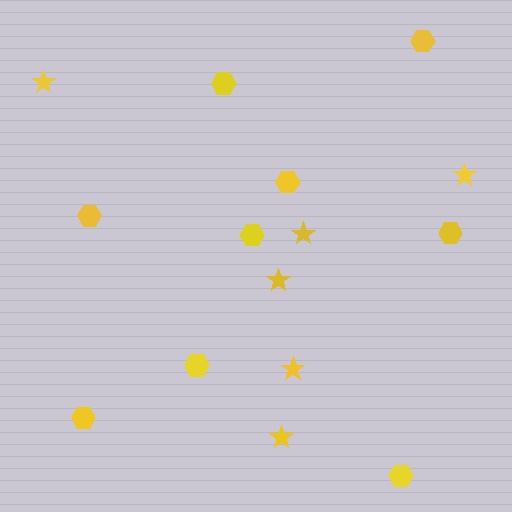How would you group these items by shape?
There are 2 groups: one group of stars (6) and one group of hexagons (9).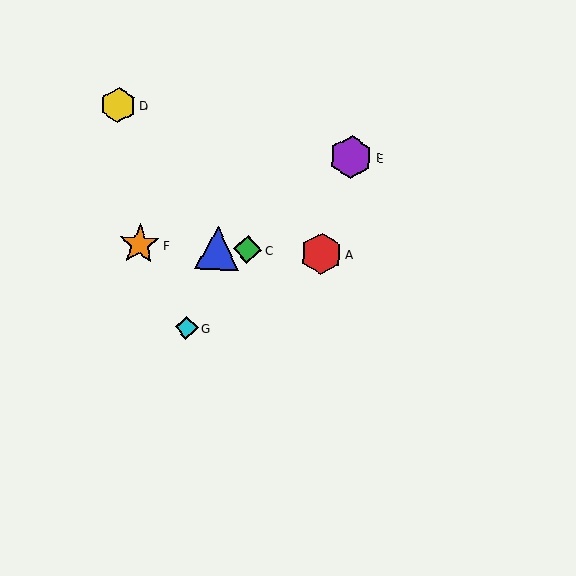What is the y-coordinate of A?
Object A is at y≈254.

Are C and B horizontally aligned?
Yes, both are at y≈250.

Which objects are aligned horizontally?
Objects A, B, C, F are aligned horizontally.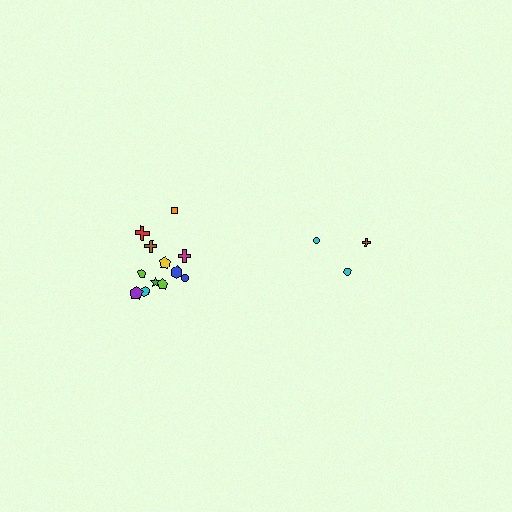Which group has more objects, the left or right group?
The left group.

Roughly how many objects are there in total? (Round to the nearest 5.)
Roughly 15 objects in total.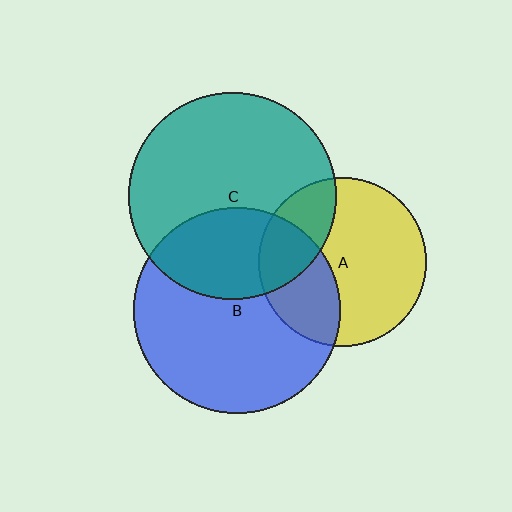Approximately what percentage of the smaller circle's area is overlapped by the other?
Approximately 30%.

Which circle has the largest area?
Circle C (teal).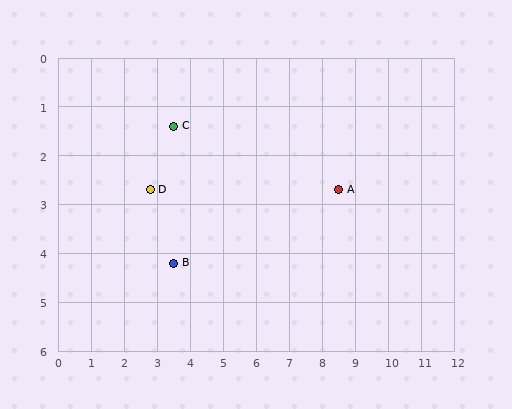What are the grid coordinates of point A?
Point A is at approximately (8.5, 2.7).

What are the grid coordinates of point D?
Point D is at approximately (2.8, 2.7).